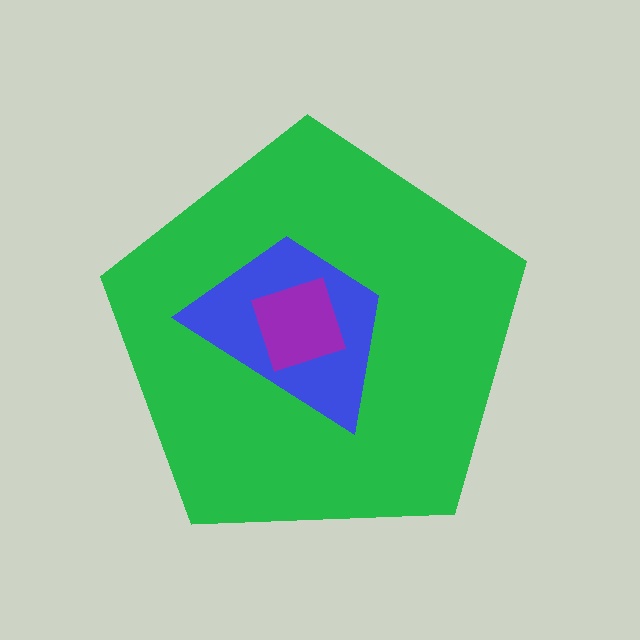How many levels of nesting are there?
3.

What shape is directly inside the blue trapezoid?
The purple square.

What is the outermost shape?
The green pentagon.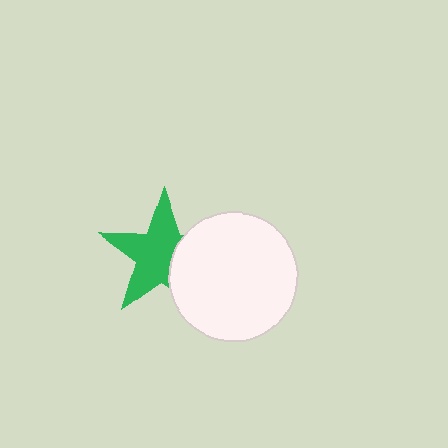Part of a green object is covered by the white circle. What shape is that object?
It is a star.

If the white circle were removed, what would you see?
You would see the complete green star.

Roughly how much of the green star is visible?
Most of it is visible (roughly 66%).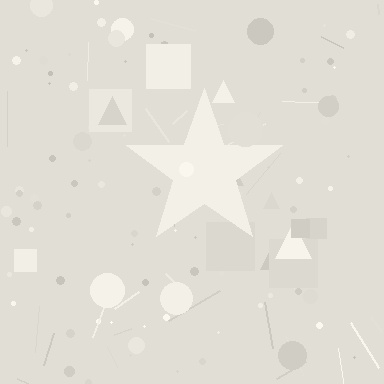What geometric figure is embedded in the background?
A star is embedded in the background.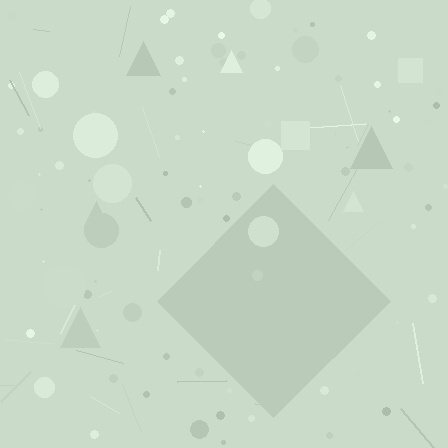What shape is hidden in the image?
A diamond is hidden in the image.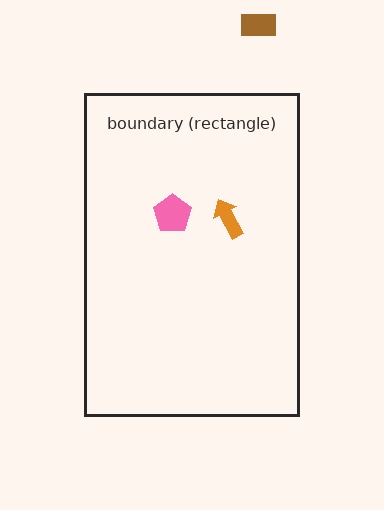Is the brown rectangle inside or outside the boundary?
Outside.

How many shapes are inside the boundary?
2 inside, 1 outside.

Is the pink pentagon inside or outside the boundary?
Inside.